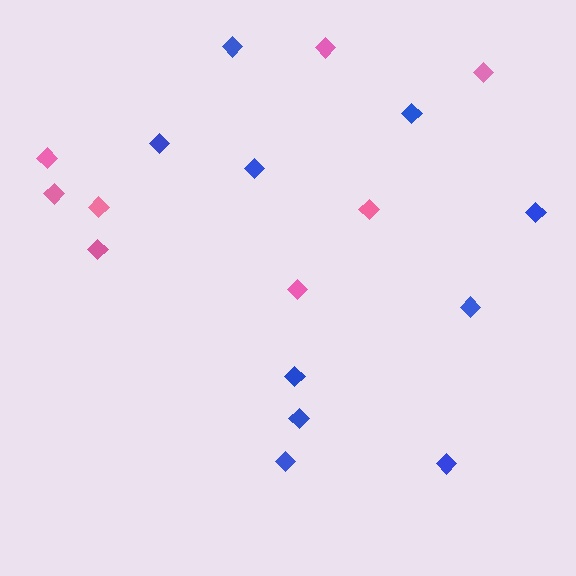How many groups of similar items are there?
There are 2 groups: one group of blue diamonds (10) and one group of pink diamonds (8).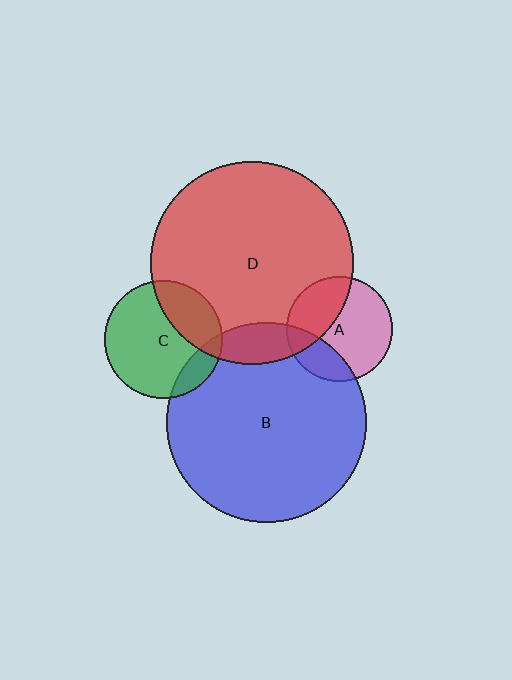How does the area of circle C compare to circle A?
Approximately 1.3 times.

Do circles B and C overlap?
Yes.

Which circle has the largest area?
Circle D (red).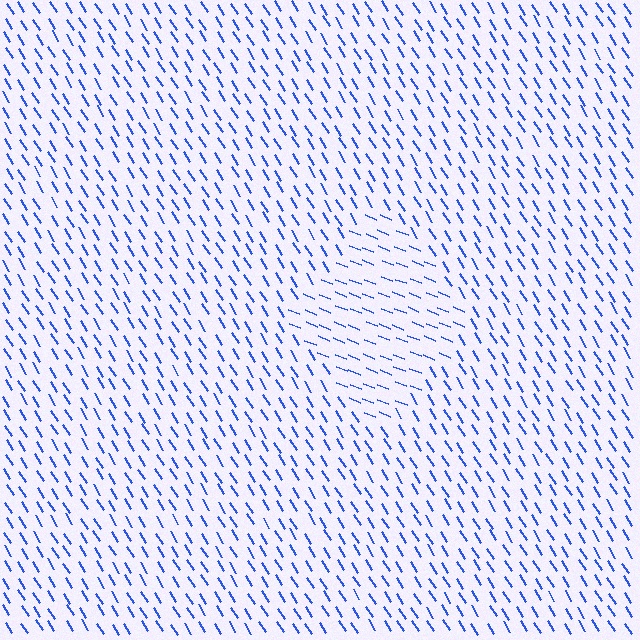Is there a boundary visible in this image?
Yes, there is a texture boundary formed by a change in line orientation.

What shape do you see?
I see a diamond.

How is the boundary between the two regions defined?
The boundary is defined purely by a change in line orientation (approximately 36 degrees difference). All lines are the same color and thickness.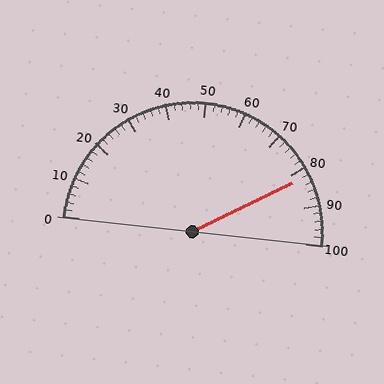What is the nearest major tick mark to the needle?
The nearest major tick mark is 80.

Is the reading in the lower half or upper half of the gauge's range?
The reading is in the upper half of the range (0 to 100).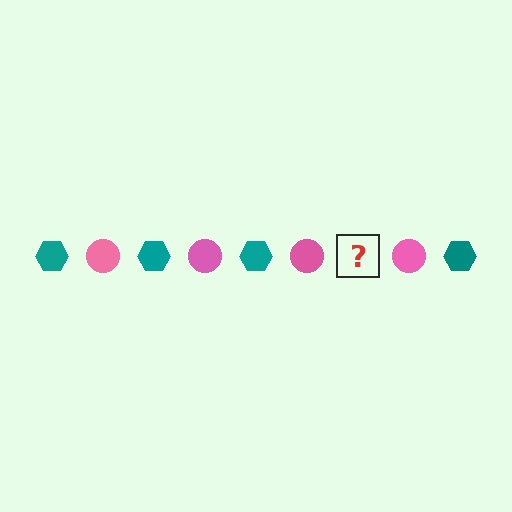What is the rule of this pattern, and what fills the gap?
The rule is that the pattern alternates between teal hexagon and pink circle. The gap should be filled with a teal hexagon.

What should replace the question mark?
The question mark should be replaced with a teal hexagon.